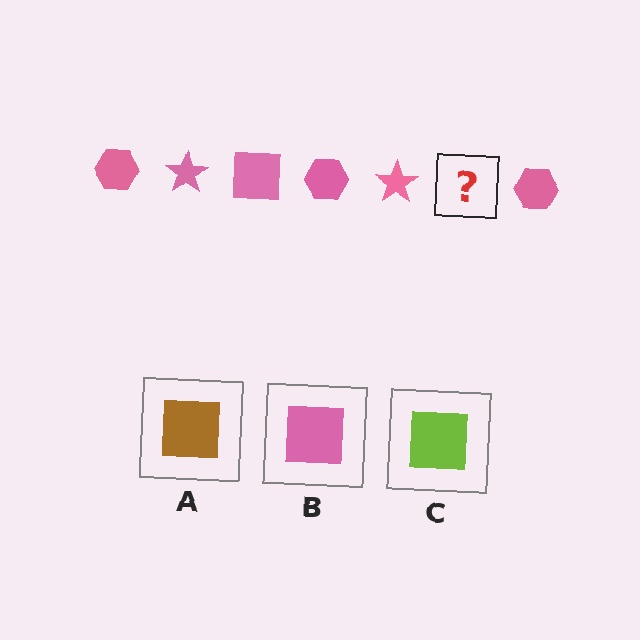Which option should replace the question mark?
Option B.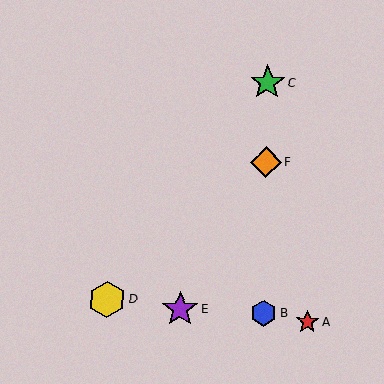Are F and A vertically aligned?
No, F is at x≈266 and A is at x≈307.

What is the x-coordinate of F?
Object F is at x≈266.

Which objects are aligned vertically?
Objects B, C, F are aligned vertically.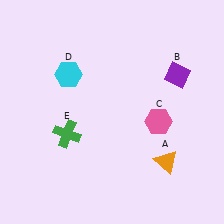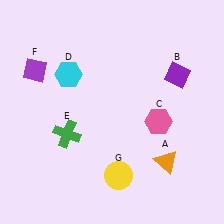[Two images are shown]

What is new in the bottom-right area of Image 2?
A yellow circle (G) was added in the bottom-right area of Image 2.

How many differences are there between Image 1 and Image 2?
There are 2 differences between the two images.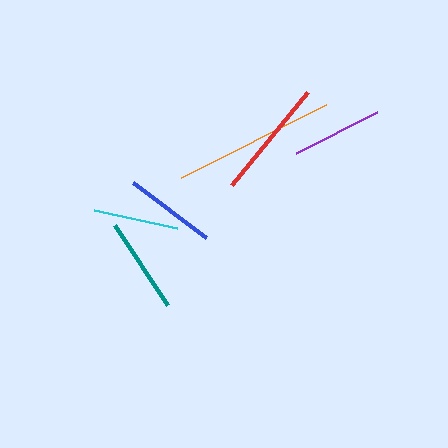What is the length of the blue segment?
The blue segment is approximately 92 pixels long.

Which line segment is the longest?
The orange line is the longest at approximately 162 pixels.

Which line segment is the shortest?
The cyan line is the shortest at approximately 85 pixels.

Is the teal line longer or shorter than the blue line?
The teal line is longer than the blue line.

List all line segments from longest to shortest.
From longest to shortest: orange, red, teal, blue, purple, cyan.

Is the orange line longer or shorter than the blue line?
The orange line is longer than the blue line.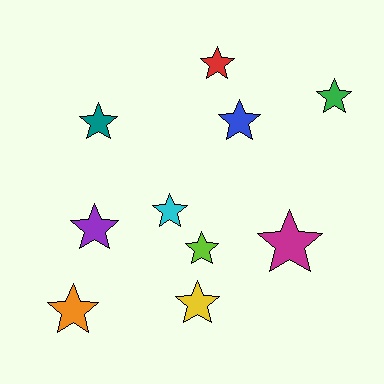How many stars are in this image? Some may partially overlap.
There are 10 stars.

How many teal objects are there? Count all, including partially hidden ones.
There is 1 teal object.